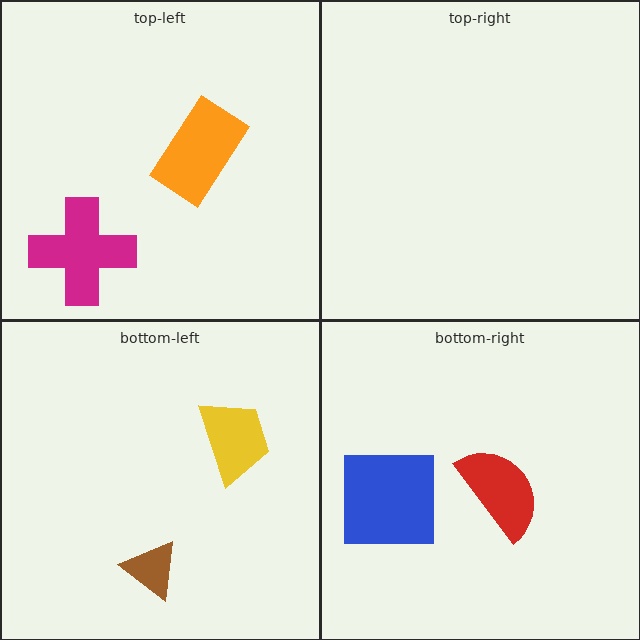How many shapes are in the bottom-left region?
2.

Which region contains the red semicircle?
The bottom-right region.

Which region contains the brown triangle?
The bottom-left region.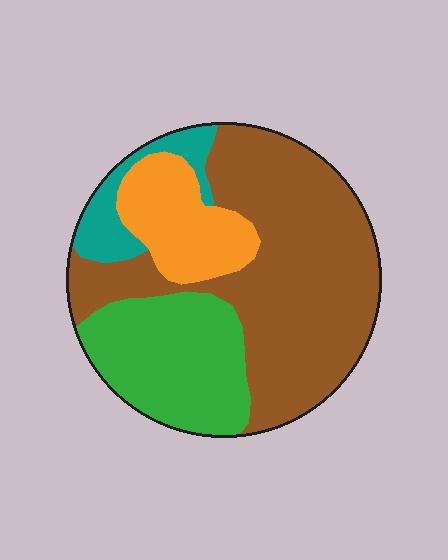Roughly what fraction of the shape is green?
Green takes up about one quarter (1/4) of the shape.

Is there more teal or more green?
Green.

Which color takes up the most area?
Brown, at roughly 50%.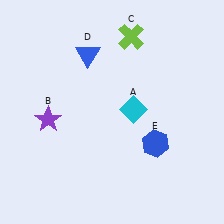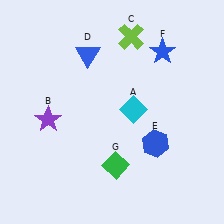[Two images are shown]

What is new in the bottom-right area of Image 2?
A green diamond (G) was added in the bottom-right area of Image 2.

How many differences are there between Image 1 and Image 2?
There are 2 differences between the two images.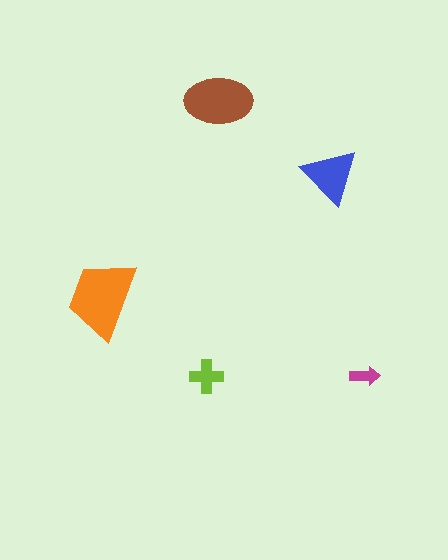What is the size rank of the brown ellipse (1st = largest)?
2nd.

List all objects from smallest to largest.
The magenta arrow, the lime cross, the blue triangle, the brown ellipse, the orange trapezoid.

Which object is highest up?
The brown ellipse is topmost.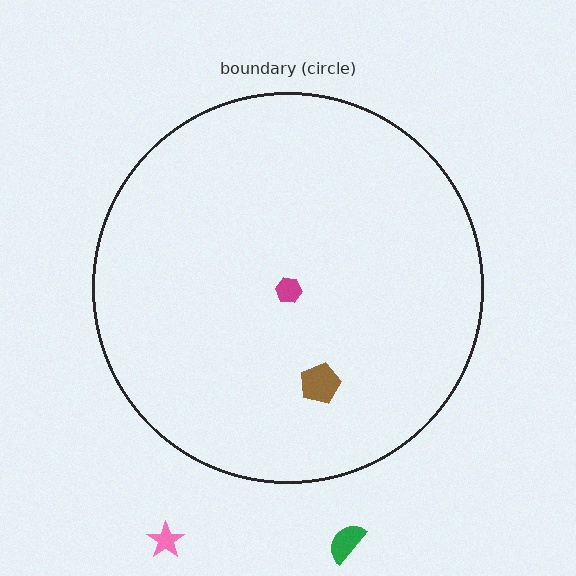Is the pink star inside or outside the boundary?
Outside.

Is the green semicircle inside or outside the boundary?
Outside.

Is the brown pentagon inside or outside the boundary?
Inside.